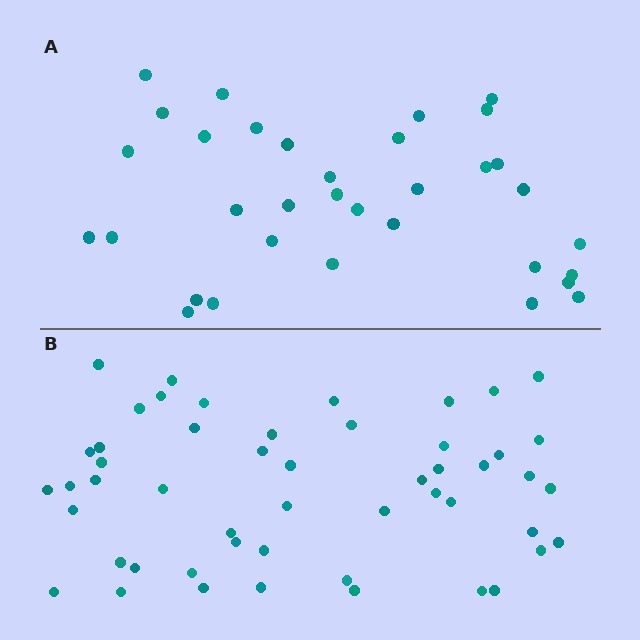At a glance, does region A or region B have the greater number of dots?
Region B (the bottom region) has more dots.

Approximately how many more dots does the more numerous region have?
Region B has approximately 15 more dots than region A.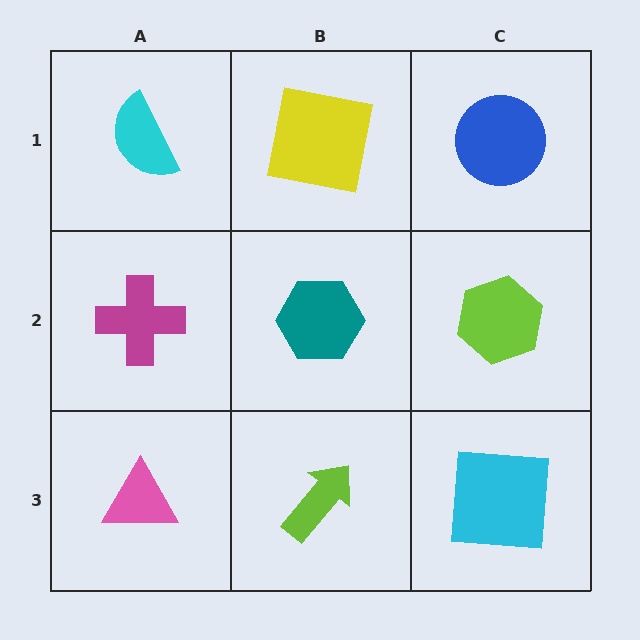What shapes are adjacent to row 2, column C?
A blue circle (row 1, column C), a cyan square (row 3, column C), a teal hexagon (row 2, column B).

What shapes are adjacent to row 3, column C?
A lime hexagon (row 2, column C), a lime arrow (row 3, column B).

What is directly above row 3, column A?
A magenta cross.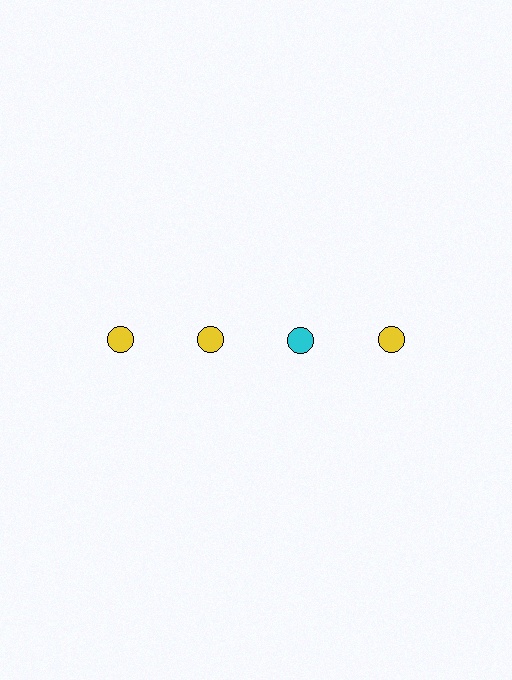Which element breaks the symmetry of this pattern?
The cyan circle in the top row, center column breaks the symmetry. All other shapes are yellow circles.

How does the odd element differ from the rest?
It has a different color: cyan instead of yellow.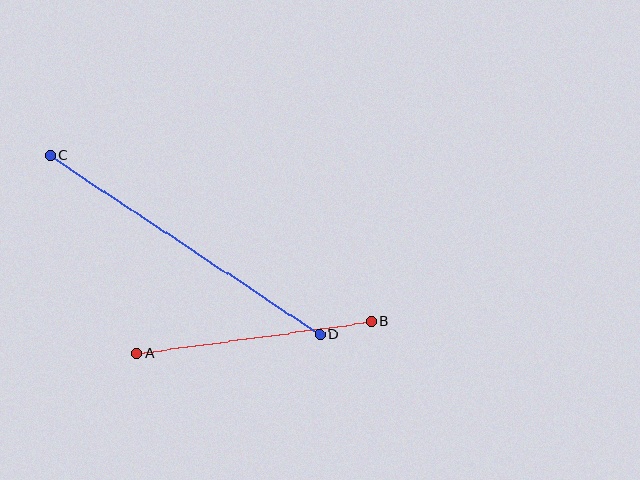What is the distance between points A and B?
The distance is approximately 237 pixels.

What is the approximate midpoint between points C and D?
The midpoint is at approximately (185, 245) pixels.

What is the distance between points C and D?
The distance is approximately 324 pixels.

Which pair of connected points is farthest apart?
Points C and D are farthest apart.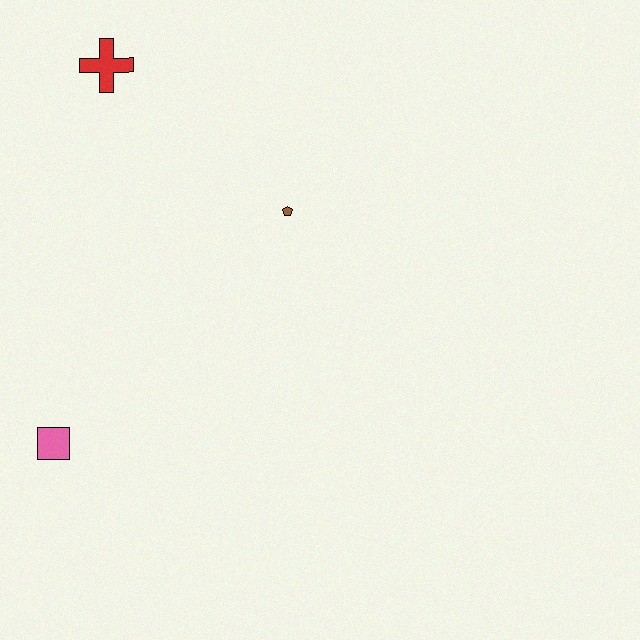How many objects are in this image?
There are 3 objects.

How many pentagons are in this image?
There is 1 pentagon.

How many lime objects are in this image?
There are no lime objects.